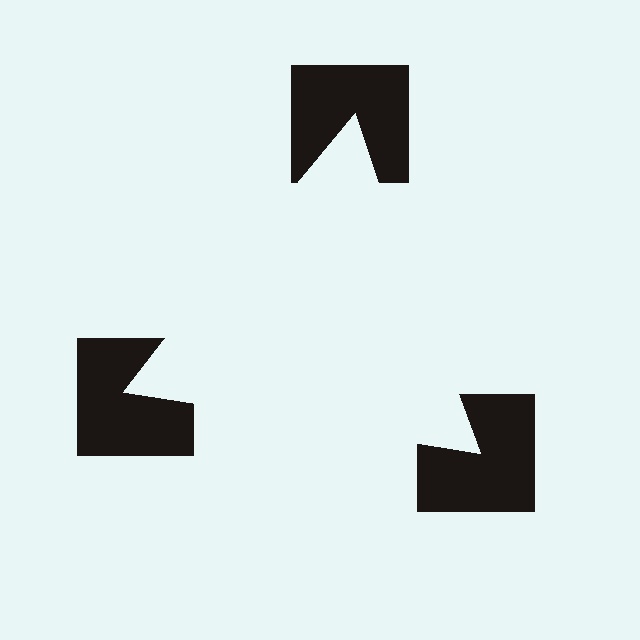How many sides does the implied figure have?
3 sides.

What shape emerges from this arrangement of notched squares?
An illusory triangle — its edges are inferred from the aligned wedge cuts in the notched squares, not physically drawn.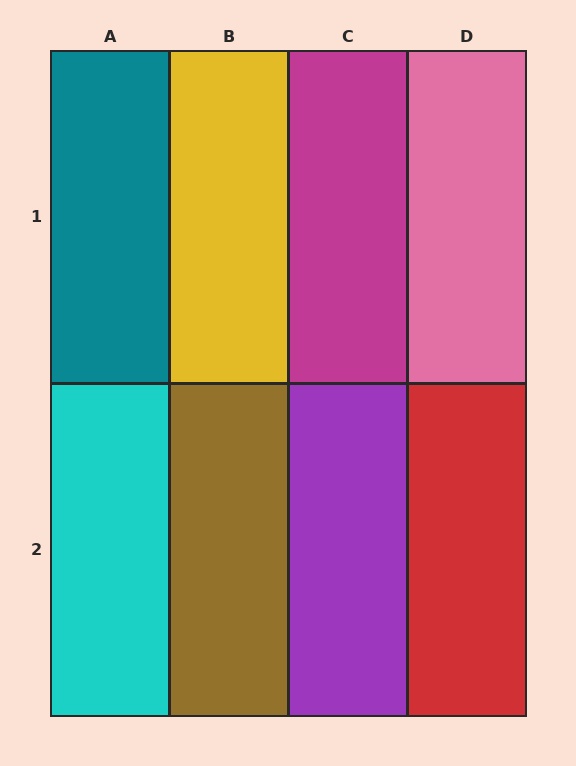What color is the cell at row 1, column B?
Yellow.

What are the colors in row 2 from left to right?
Cyan, brown, purple, red.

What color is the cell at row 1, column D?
Pink.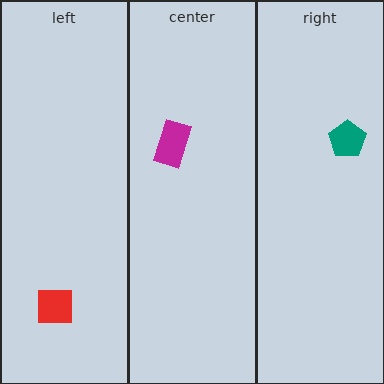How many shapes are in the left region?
1.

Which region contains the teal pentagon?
The right region.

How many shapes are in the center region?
1.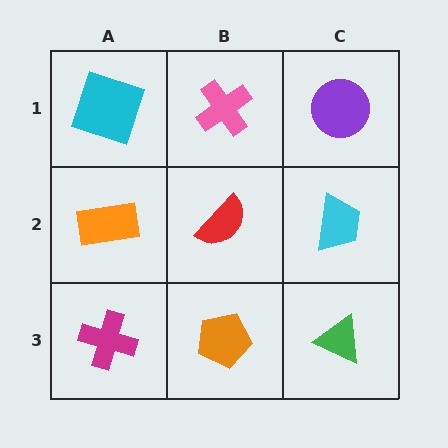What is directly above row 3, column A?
An orange rectangle.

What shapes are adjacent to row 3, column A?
An orange rectangle (row 2, column A), an orange pentagon (row 3, column B).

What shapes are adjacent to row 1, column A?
An orange rectangle (row 2, column A), a pink cross (row 1, column B).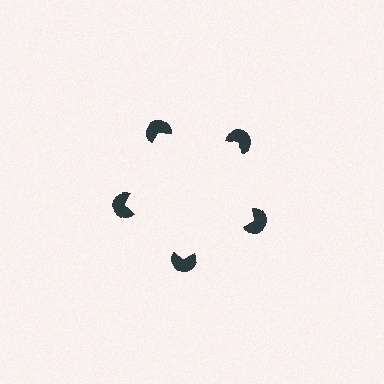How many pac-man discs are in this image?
There are 5 — one at each vertex of the illusory pentagon.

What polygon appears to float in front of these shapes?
An illusory pentagon — its edges are inferred from the aligned wedge cuts in the pac-man discs, not physically drawn.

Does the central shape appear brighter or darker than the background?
It typically appears slightly brighter than the background, even though no actual brightness change is drawn.